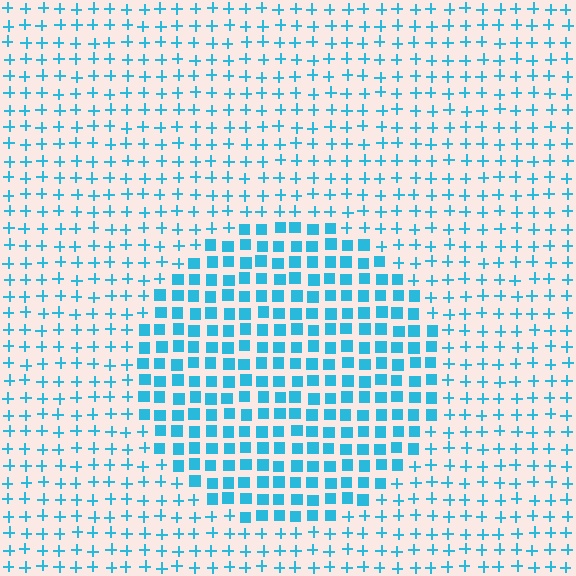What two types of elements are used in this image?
The image uses squares inside the circle region and plus signs outside it.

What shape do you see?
I see a circle.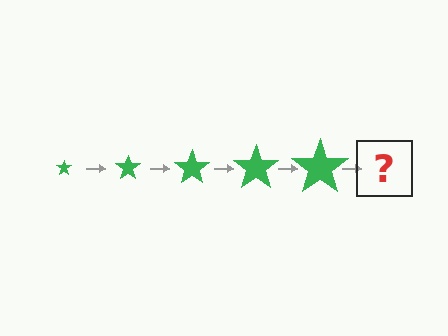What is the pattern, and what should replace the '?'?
The pattern is that the star gets progressively larger each step. The '?' should be a green star, larger than the previous one.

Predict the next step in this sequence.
The next step is a green star, larger than the previous one.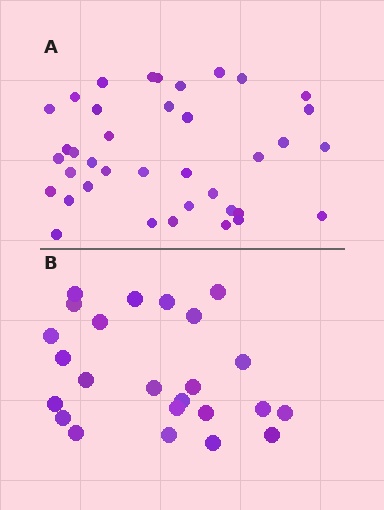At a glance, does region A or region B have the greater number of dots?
Region A (the top region) has more dots.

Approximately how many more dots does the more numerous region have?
Region A has approximately 15 more dots than region B.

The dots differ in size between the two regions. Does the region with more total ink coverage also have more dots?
No. Region B has more total ink coverage because its dots are larger, but region A actually contains more individual dots. Total area can be misleading — the number of items is what matters here.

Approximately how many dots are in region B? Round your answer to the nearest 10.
About 20 dots. (The exact count is 24, which rounds to 20.)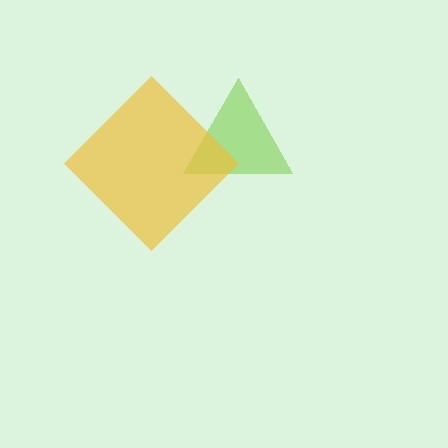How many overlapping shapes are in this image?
There are 2 overlapping shapes in the image.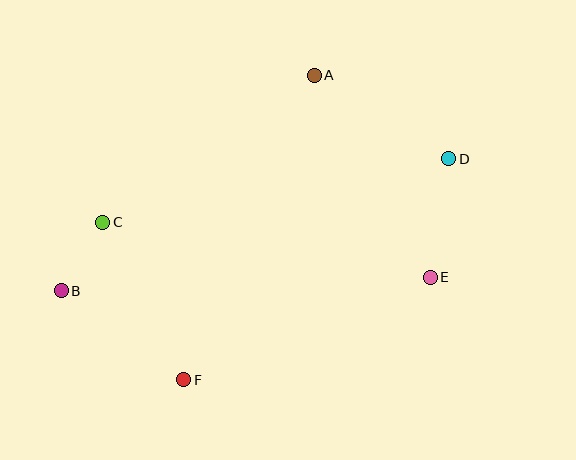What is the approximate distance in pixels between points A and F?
The distance between A and F is approximately 331 pixels.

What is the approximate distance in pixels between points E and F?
The distance between E and F is approximately 267 pixels.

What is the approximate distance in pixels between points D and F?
The distance between D and F is approximately 345 pixels.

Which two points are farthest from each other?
Points B and D are farthest from each other.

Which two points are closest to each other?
Points B and C are closest to each other.